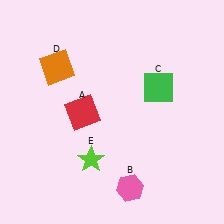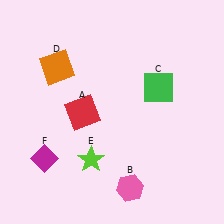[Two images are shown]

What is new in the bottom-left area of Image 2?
A magenta diamond (F) was added in the bottom-left area of Image 2.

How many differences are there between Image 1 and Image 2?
There is 1 difference between the two images.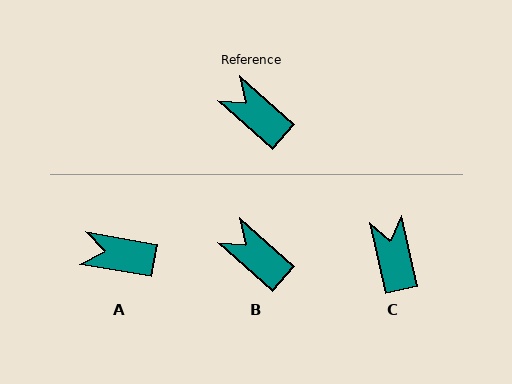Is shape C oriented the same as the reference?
No, it is off by about 35 degrees.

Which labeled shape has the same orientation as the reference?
B.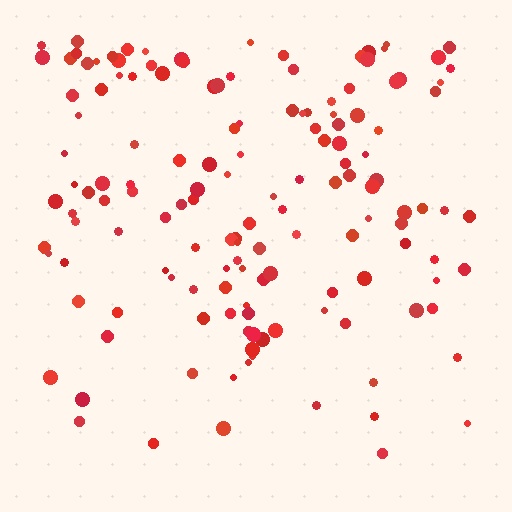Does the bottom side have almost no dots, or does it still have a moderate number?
Still a moderate number, just noticeably fewer than the top.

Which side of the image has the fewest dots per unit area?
The bottom.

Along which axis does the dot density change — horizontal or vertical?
Vertical.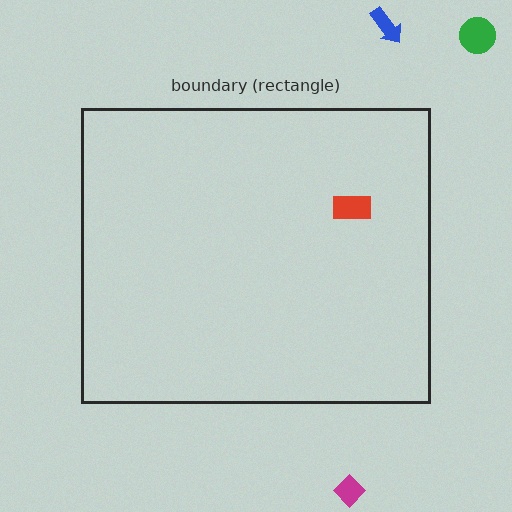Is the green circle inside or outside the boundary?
Outside.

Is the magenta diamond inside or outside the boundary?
Outside.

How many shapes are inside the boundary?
1 inside, 3 outside.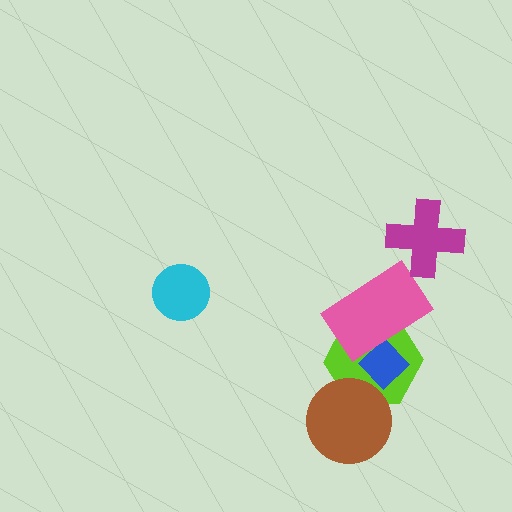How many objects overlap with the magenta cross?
0 objects overlap with the magenta cross.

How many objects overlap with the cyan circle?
0 objects overlap with the cyan circle.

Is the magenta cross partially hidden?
No, no other shape covers it.